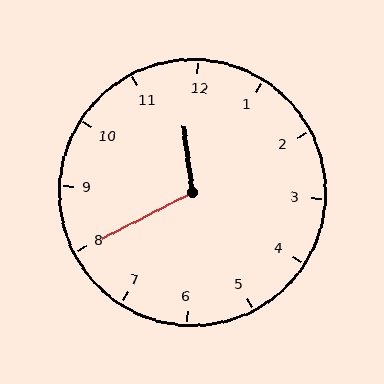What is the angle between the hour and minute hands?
Approximately 110 degrees.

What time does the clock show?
11:40.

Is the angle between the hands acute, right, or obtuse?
It is obtuse.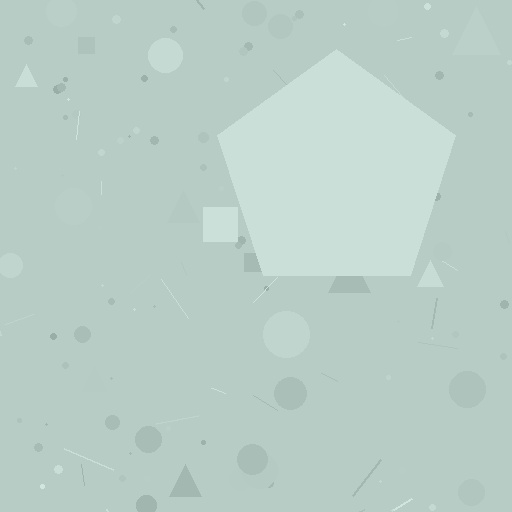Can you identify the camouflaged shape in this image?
The camouflaged shape is a pentagon.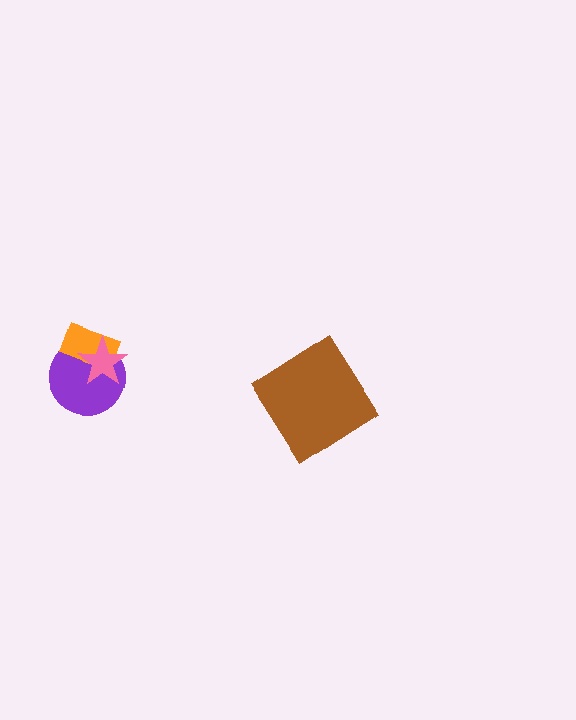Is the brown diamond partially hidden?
No, no other shape covers it.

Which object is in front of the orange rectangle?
The pink star is in front of the orange rectangle.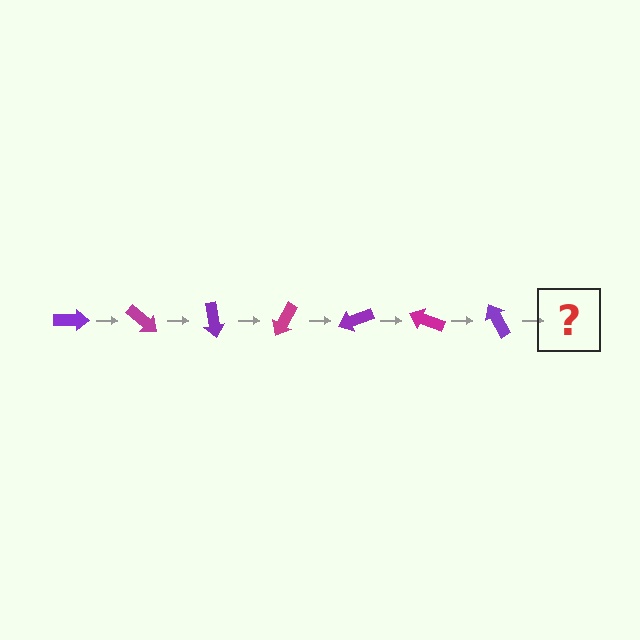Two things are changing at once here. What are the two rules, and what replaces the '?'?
The two rules are that it rotates 40 degrees each step and the color cycles through purple and magenta. The '?' should be a magenta arrow, rotated 280 degrees from the start.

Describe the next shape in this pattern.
It should be a magenta arrow, rotated 280 degrees from the start.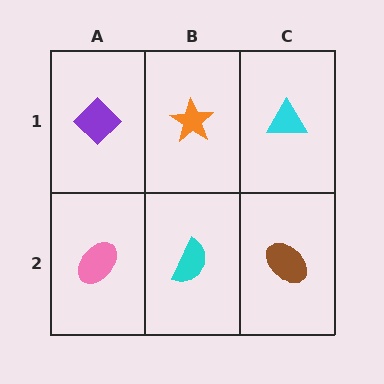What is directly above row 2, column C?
A cyan triangle.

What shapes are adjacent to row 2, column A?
A purple diamond (row 1, column A), a cyan semicircle (row 2, column B).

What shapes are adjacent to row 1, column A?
A pink ellipse (row 2, column A), an orange star (row 1, column B).